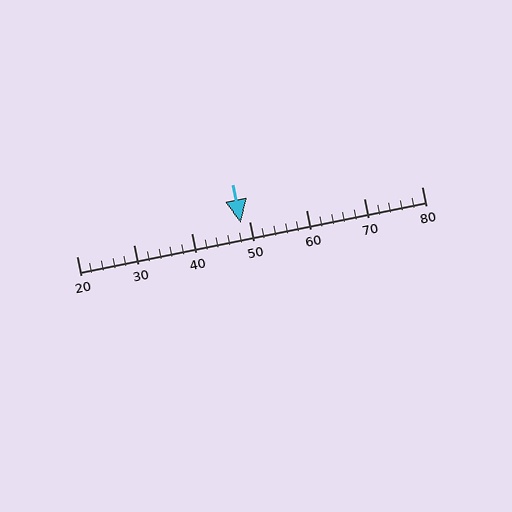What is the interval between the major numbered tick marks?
The major tick marks are spaced 10 units apart.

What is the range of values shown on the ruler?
The ruler shows values from 20 to 80.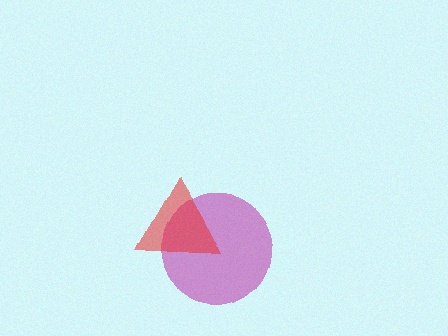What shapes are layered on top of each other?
The layered shapes are: a magenta circle, a red triangle.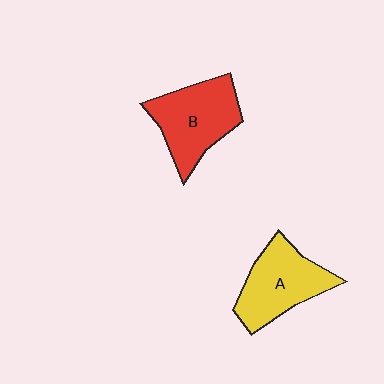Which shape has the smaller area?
Shape A (yellow).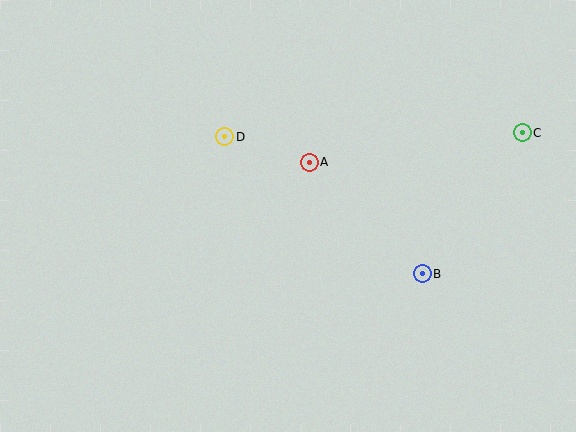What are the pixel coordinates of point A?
Point A is at (309, 162).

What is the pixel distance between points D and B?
The distance between D and B is 241 pixels.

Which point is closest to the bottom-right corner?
Point B is closest to the bottom-right corner.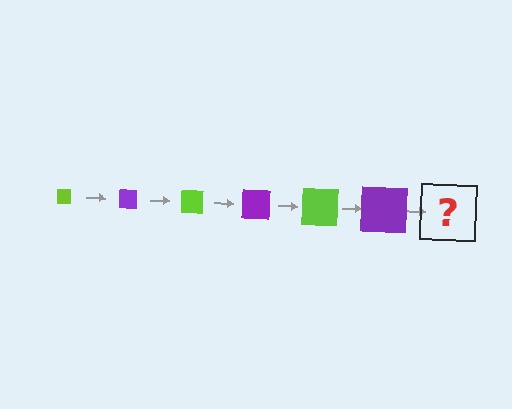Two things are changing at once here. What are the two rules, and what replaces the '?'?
The two rules are that the square grows larger each step and the color cycles through lime and purple. The '?' should be a lime square, larger than the previous one.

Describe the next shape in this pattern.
It should be a lime square, larger than the previous one.